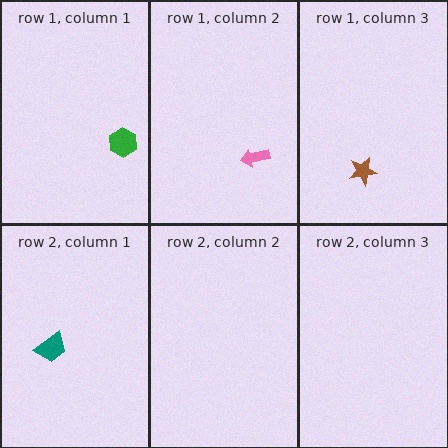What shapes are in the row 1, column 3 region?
The brown star.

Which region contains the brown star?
The row 1, column 3 region.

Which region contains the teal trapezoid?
The row 2, column 1 region.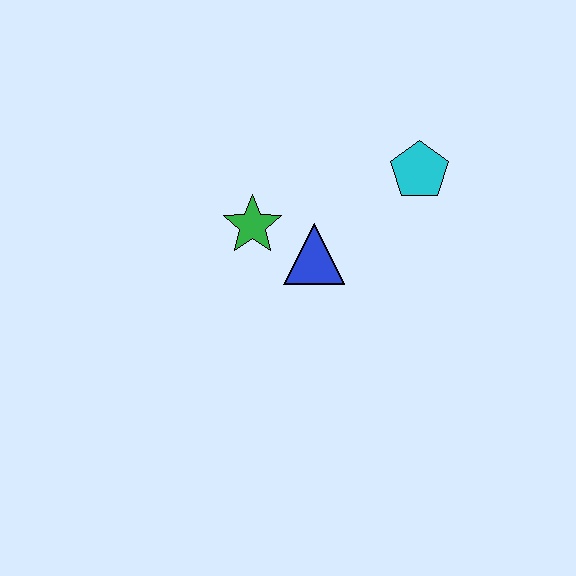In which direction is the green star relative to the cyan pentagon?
The green star is to the left of the cyan pentagon.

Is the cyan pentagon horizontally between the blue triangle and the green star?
No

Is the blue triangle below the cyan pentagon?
Yes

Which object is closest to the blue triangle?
The green star is closest to the blue triangle.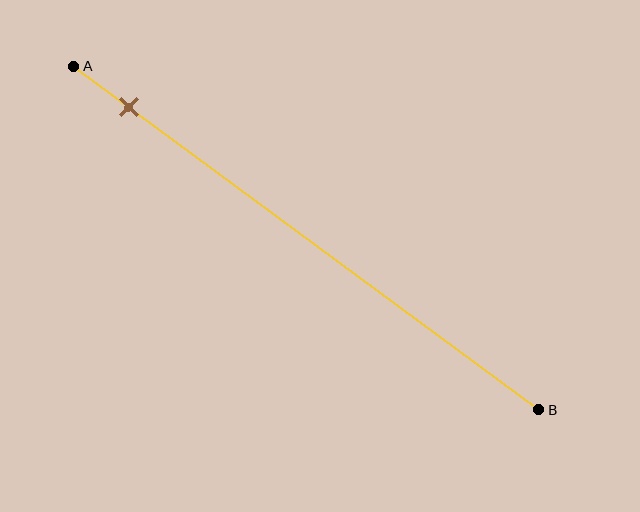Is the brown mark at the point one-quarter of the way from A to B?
No, the mark is at about 10% from A, not at the 25% one-quarter point.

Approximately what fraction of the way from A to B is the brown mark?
The brown mark is approximately 10% of the way from A to B.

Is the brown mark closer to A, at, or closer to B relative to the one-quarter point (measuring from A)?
The brown mark is closer to point A than the one-quarter point of segment AB.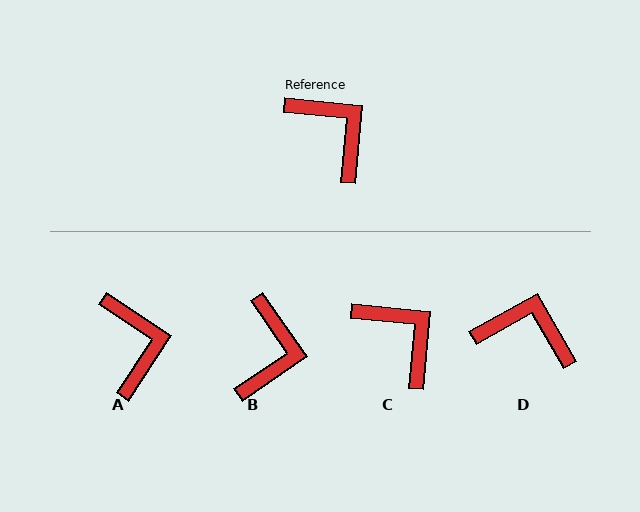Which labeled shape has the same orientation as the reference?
C.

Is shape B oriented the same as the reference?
No, it is off by about 50 degrees.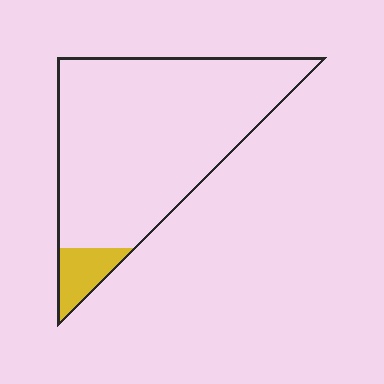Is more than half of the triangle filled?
No.